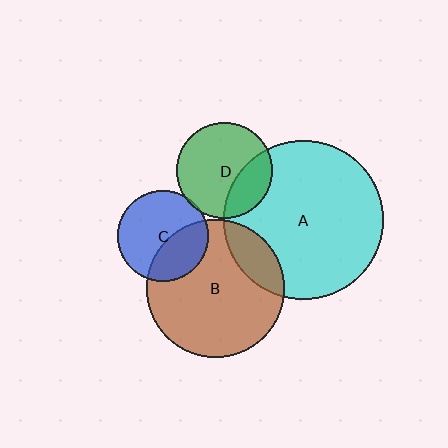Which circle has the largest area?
Circle A (cyan).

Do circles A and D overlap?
Yes.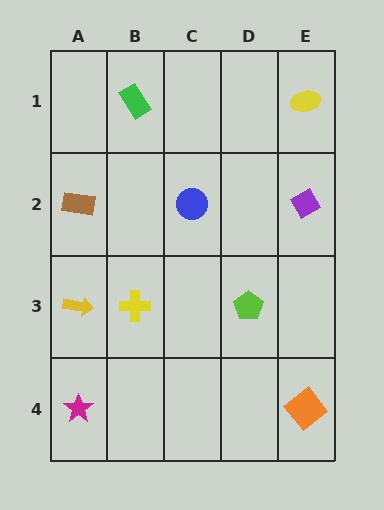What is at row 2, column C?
A blue circle.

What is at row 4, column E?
An orange diamond.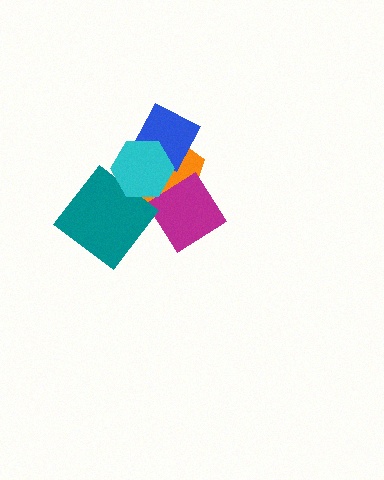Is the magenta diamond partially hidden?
Yes, it is partially covered by another shape.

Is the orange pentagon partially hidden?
Yes, it is partially covered by another shape.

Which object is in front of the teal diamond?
The cyan hexagon is in front of the teal diamond.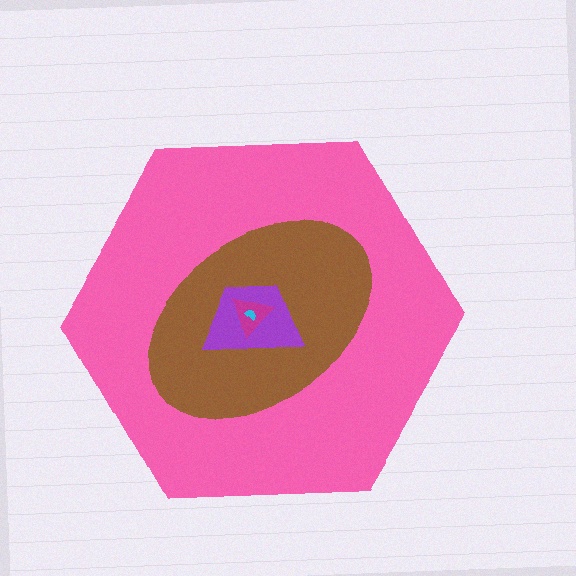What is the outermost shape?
The pink hexagon.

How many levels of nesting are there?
5.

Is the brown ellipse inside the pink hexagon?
Yes.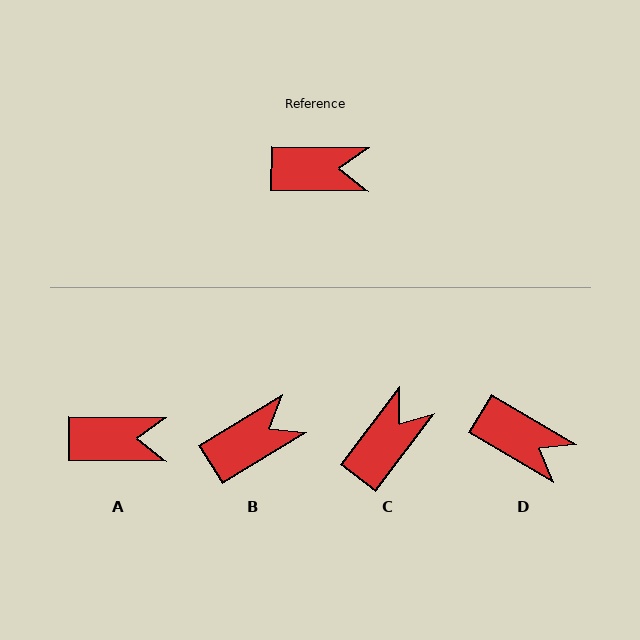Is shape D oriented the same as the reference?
No, it is off by about 30 degrees.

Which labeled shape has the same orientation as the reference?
A.